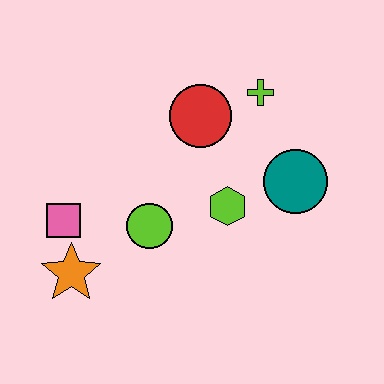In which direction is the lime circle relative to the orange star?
The lime circle is to the right of the orange star.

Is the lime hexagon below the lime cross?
Yes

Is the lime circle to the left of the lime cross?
Yes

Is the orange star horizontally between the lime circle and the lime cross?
No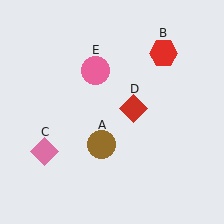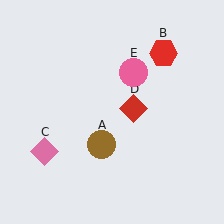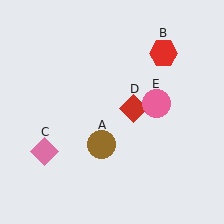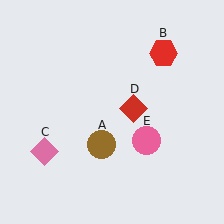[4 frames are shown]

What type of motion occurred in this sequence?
The pink circle (object E) rotated clockwise around the center of the scene.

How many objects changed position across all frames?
1 object changed position: pink circle (object E).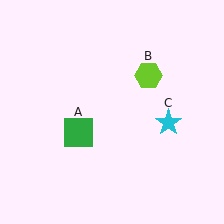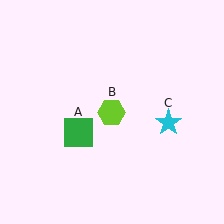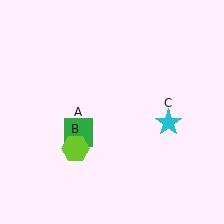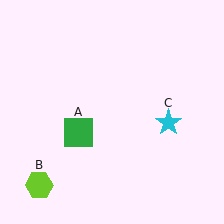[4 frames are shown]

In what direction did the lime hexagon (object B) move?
The lime hexagon (object B) moved down and to the left.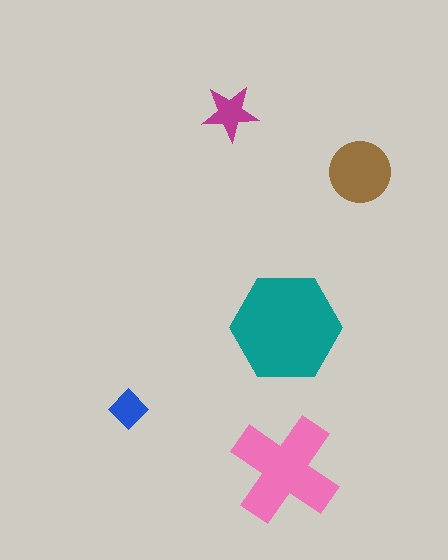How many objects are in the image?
There are 5 objects in the image.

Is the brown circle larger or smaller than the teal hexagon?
Smaller.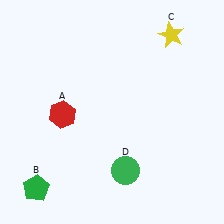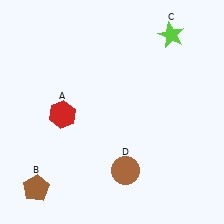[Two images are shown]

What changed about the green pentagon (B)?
In Image 1, B is green. In Image 2, it changed to brown.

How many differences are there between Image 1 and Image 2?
There are 3 differences between the two images.